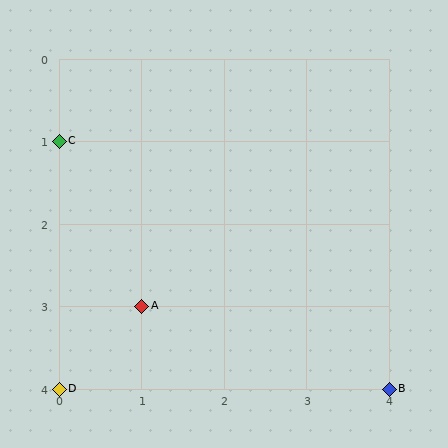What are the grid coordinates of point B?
Point B is at grid coordinates (4, 4).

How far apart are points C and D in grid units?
Points C and D are 3 rows apart.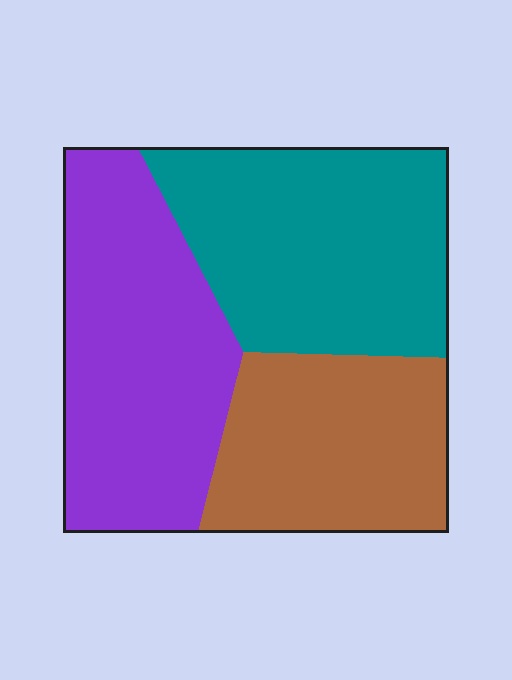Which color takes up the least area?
Brown, at roughly 25%.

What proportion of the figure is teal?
Teal covers about 35% of the figure.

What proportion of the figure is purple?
Purple takes up about three eighths (3/8) of the figure.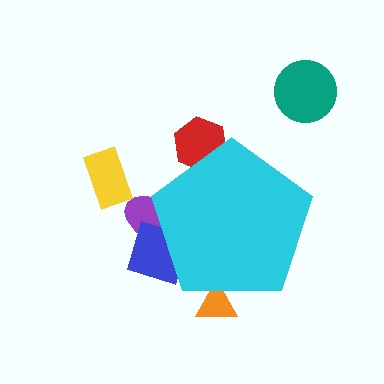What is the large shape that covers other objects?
A cyan pentagon.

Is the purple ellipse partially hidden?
Yes, the purple ellipse is partially hidden behind the cyan pentagon.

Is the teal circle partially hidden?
No, the teal circle is fully visible.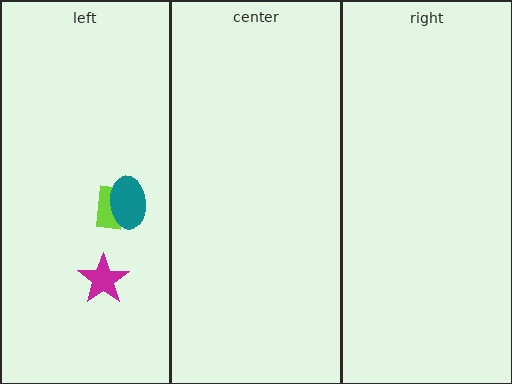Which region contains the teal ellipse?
The left region.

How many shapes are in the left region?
3.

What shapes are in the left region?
The lime rectangle, the teal ellipse, the magenta star.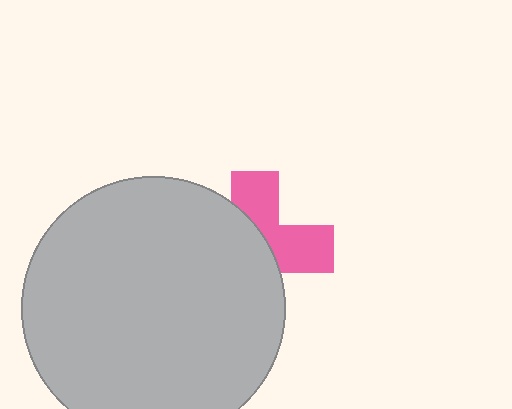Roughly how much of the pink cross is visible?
A small part of it is visible (roughly 41%).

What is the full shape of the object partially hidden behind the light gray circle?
The partially hidden object is a pink cross.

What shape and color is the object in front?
The object in front is a light gray circle.